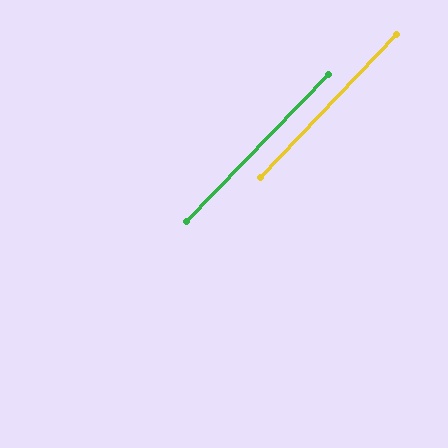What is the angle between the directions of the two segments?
Approximately 1 degree.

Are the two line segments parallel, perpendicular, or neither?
Parallel — their directions differ by only 0.7°.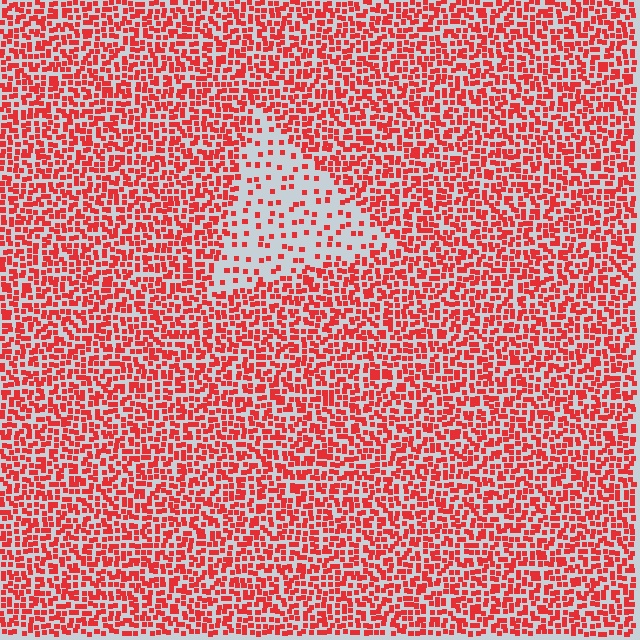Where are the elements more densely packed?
The elements are more densely packed outside the triangle boundary.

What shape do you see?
I see a triangle.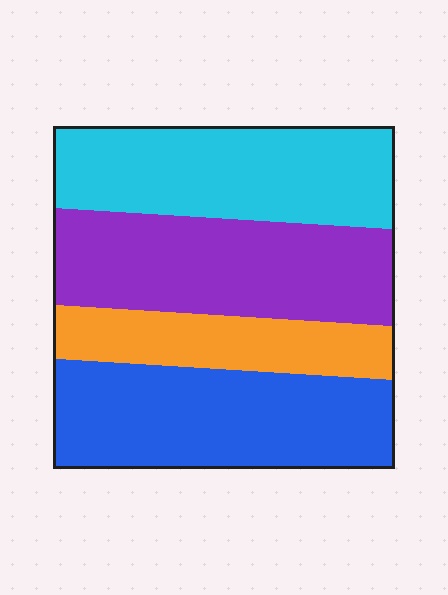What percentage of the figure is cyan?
Cyan covers about 25% of the figure.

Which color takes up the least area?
Orange, at roughly 15%.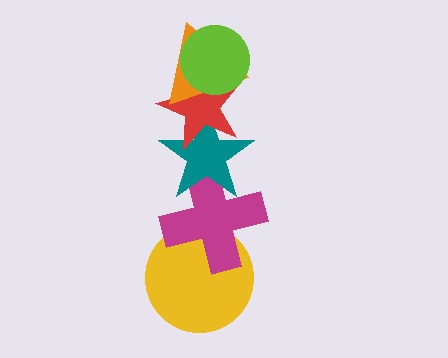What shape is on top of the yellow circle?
The magenta cross is on top of the yellow circle.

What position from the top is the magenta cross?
The magenta cross is 5th from the top.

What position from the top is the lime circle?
The lime circle is 1st from the top.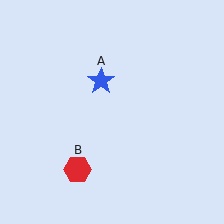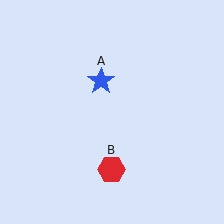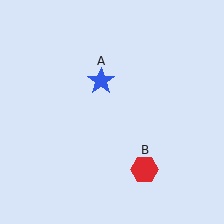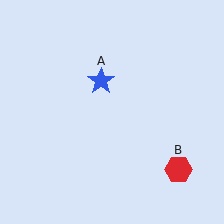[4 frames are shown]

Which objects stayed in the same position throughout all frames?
Blue star (object A) remained stationary.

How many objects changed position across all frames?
1 object changed position: red hexagon (object B).